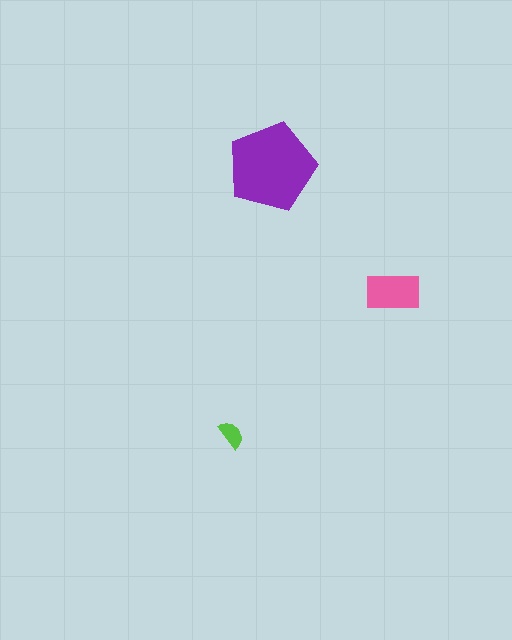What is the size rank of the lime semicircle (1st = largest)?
3rd.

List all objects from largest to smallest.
The purple pentagon, the pink rectangle, the lime semicircle.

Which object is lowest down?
The lime semicircle is bottommost.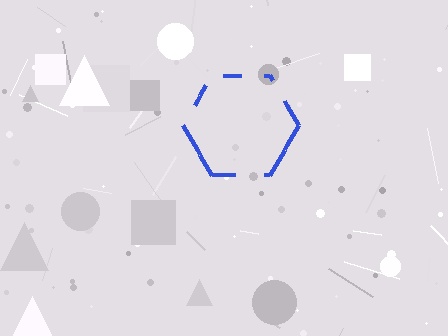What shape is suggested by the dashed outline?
The dashed outline suggests a hexagon.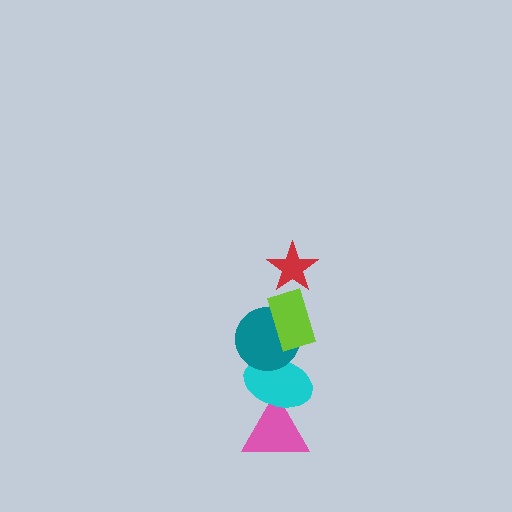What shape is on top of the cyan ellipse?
The teal circle is on top of the cyan ellipse.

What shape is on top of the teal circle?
The lime rectangle is on top of the teal circle.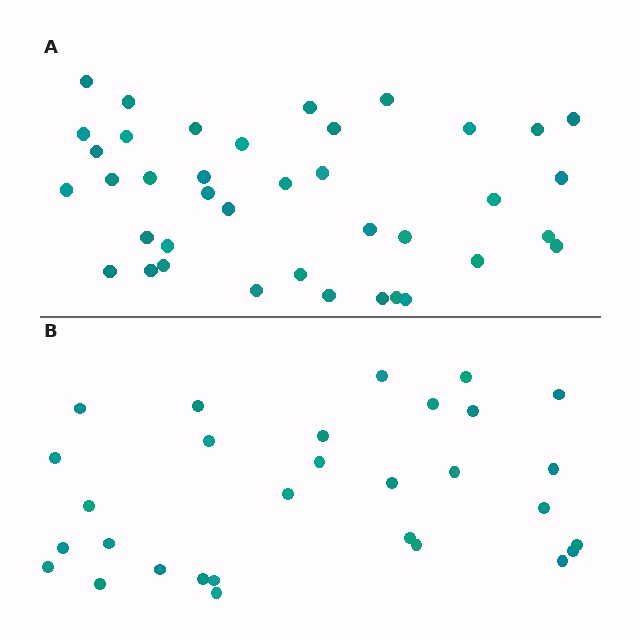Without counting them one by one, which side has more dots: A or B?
Region A (the top region) has more dots.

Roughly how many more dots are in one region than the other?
Region A has roughly 8 or so more dots than region B.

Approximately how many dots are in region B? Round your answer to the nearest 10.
About 30 dots.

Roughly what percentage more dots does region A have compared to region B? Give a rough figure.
About 30% more.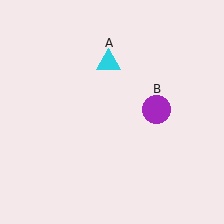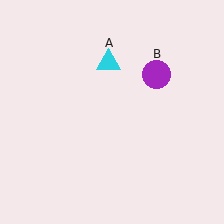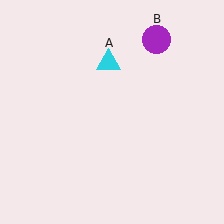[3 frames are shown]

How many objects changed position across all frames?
1 object changed position: purple circle (object B).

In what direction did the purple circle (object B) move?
The purple circle (object B) moved up.